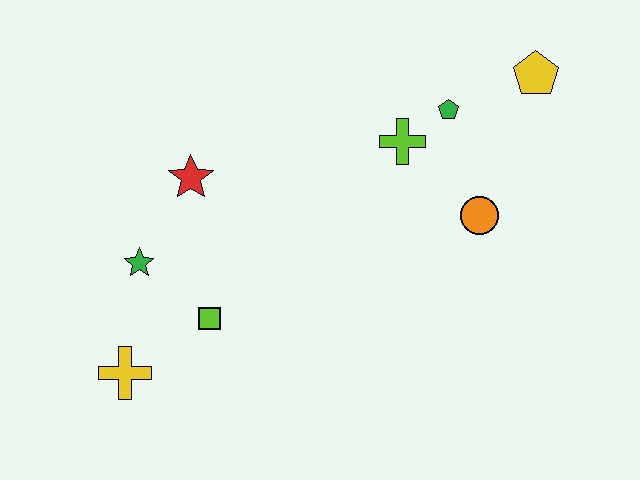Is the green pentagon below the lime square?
No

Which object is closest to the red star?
The green star is closest to the red star.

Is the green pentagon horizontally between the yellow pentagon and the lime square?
Yes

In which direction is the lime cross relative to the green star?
The lime cross is to the right of the green star.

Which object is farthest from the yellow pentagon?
The yellow cross is farthest from the yellow pentagon.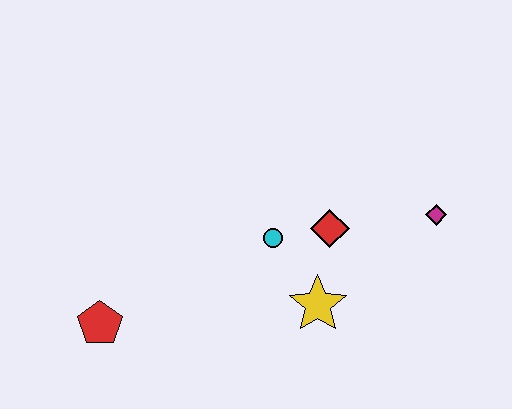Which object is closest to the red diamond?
The cyan circle is closest to the red diamond.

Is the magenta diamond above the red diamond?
Yes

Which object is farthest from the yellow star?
The red pentagon is farthest from the yellow star.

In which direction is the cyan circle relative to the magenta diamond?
The cyan circle is to the left of the magenta diamond.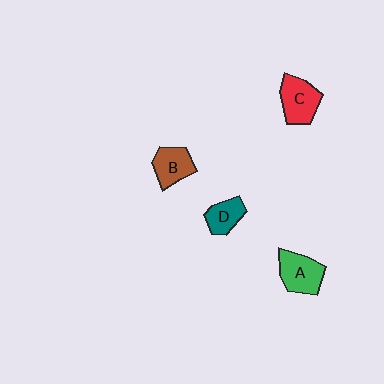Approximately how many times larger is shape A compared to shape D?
Approximately 1.4 times.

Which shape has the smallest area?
Shape D (teal).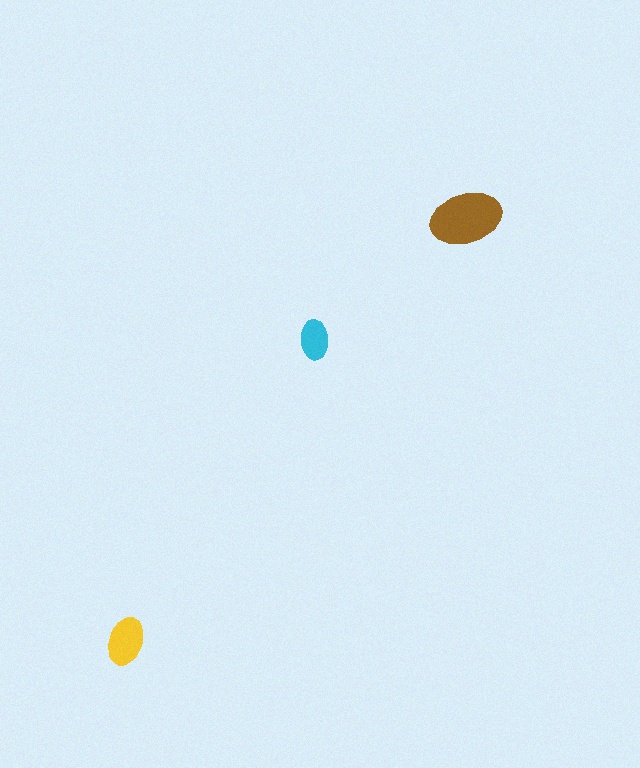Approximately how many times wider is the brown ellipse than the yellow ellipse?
About 1.5 times wider.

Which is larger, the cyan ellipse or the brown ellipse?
The brown one.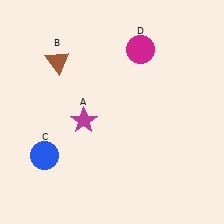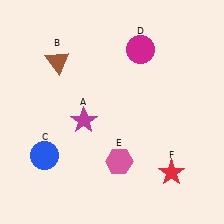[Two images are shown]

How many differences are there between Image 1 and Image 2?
There are 2 differences between the two images.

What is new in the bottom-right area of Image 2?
A pink hexagon (E) was added in the bottom-right area of Image 2.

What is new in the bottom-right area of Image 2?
A red star (F) was added in the bottom-right area of Image 2.